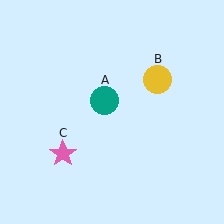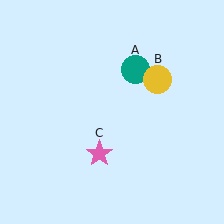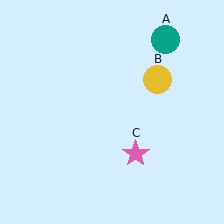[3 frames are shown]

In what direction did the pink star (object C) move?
The pink star (object C) moved right.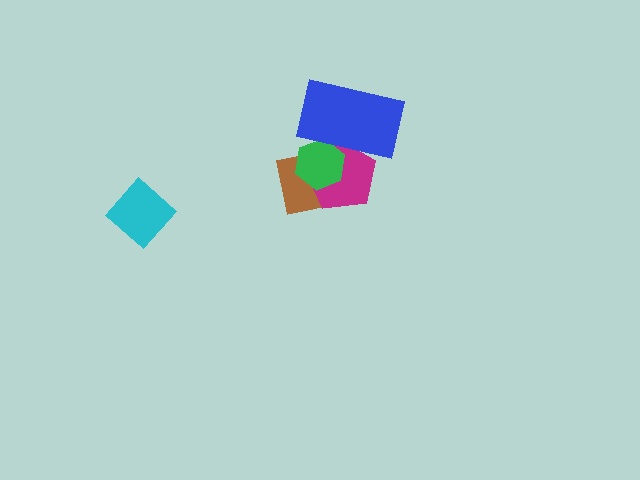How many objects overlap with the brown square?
2 objects overlap with the brown square.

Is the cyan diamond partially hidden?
No, no other shape covers it.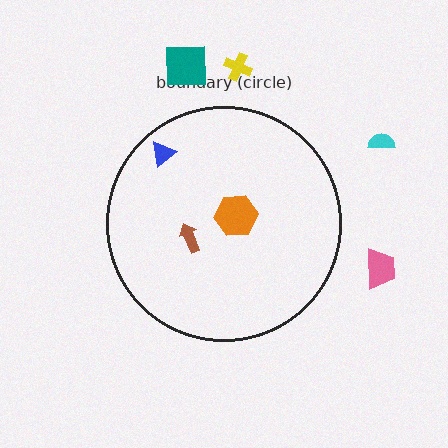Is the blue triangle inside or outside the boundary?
Inside.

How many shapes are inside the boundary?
3 inside, 4 outside.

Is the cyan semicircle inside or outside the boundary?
Outside.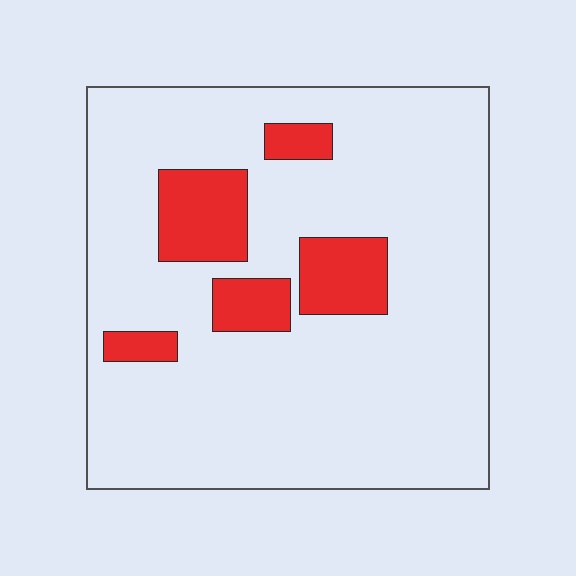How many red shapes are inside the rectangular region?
5.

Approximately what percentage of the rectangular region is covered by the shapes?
Approximately 15%.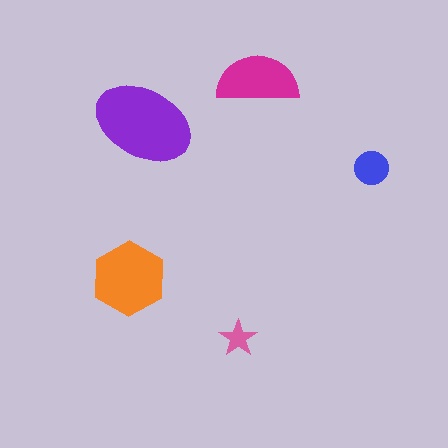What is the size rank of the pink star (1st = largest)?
5th.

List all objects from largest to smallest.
The purple ellipse, the orange hexagon, the magenta semicircle, the blue circle, the pink star.